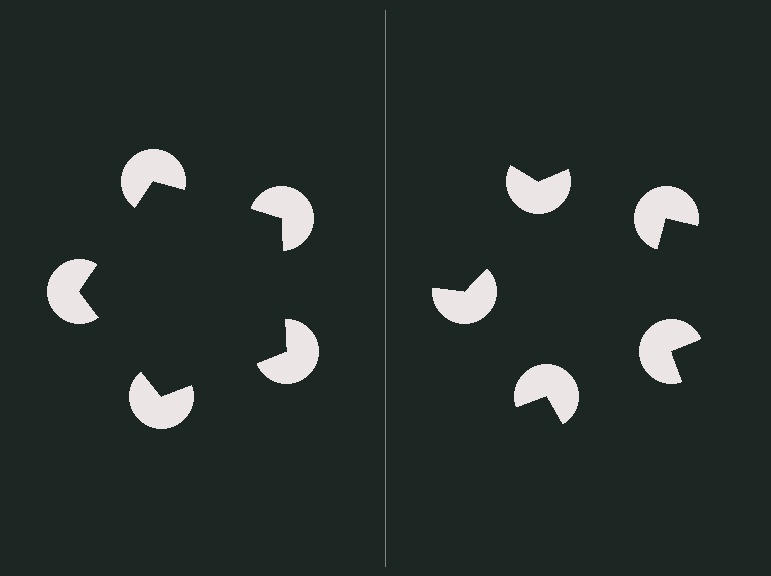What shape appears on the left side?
An illusory pentagon.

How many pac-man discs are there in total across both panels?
10 — 5 on each side.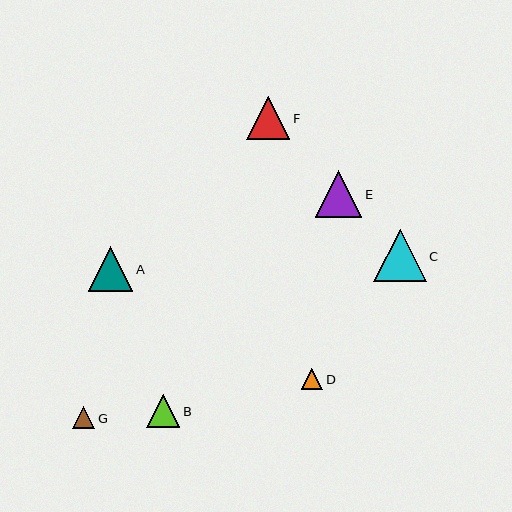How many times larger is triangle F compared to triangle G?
Triangle F is approximately 2.0 times the size of triangle G.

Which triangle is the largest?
Triangle C is the largest with a size of approximately 52 pixels.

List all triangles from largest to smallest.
From largest to smallest: C, E, A, F, B, G, D.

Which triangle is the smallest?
Triangle D is the smallest with a size of approximately 21 pixels.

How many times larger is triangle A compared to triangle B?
Triangle A is approximately 1.4 times the size of triangle B.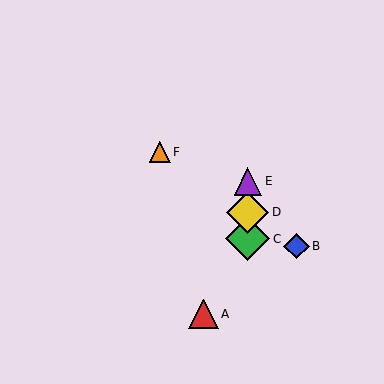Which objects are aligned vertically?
Objects C, D, E are aligned vertically.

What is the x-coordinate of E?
Object E is at x≈248.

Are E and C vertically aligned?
Yes, both are at x≈248.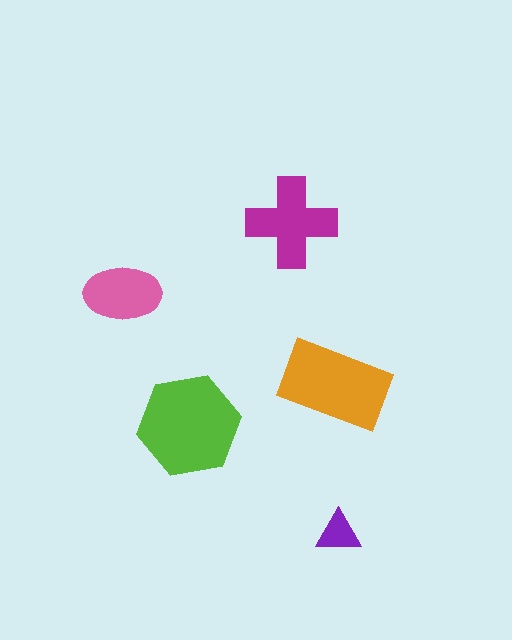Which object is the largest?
The lime hexagon.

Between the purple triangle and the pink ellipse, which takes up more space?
The pink ellipse.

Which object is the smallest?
The purple triangle.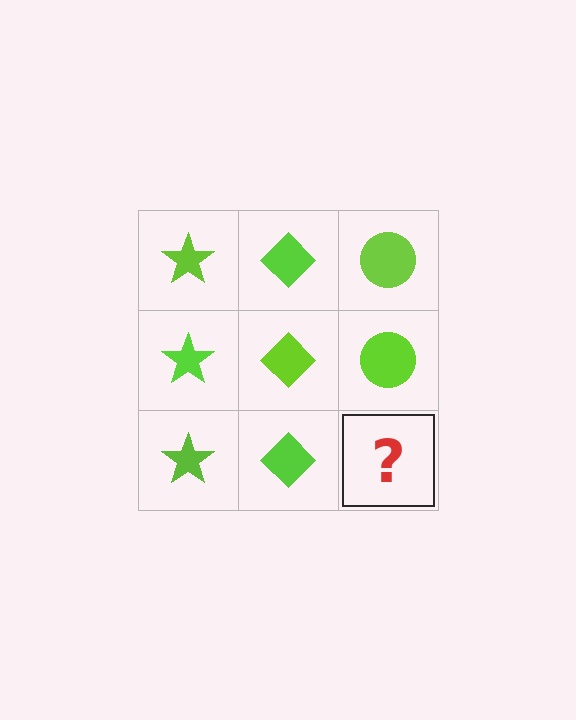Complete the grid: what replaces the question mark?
The question mark should be replaced with a lime circle.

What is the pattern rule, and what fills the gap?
The rule is that each column has a consistent shape. The gap should be filled with a lime circle.